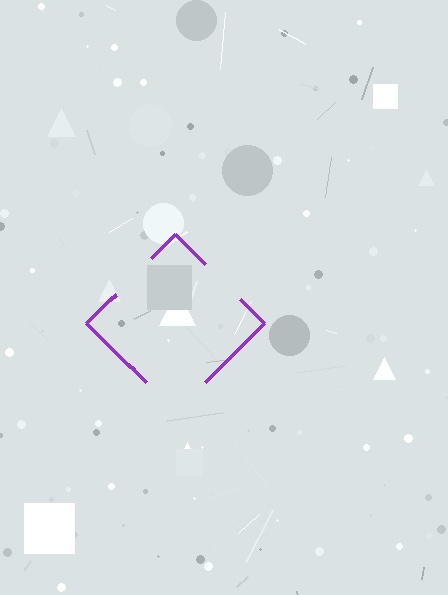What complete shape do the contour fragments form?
The contour fragments form a diamond.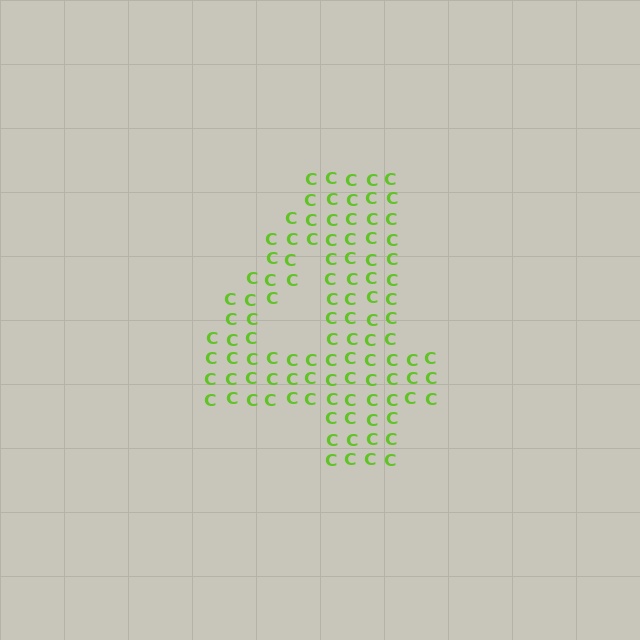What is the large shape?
The large shape is the digit 4.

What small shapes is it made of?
It is made of small letter C's.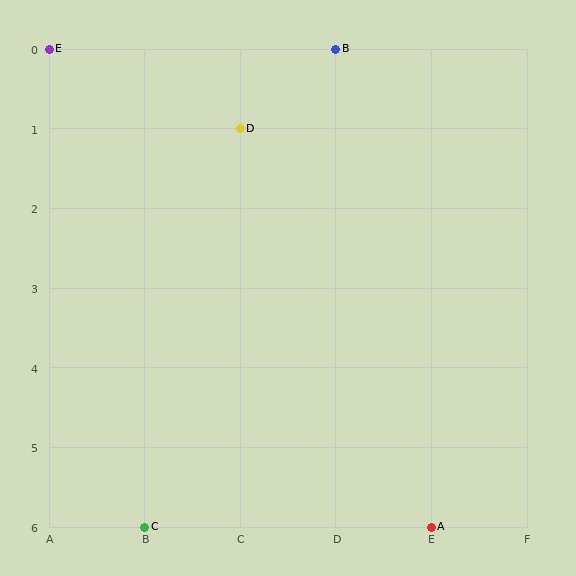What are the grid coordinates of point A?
Point A is at grid coordinates (E, 6).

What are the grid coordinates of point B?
Point B is at grid coordinates (D, 0).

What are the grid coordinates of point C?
Point C is at grid coordinates (B, 6).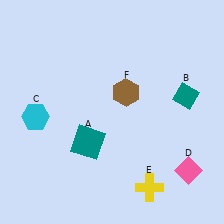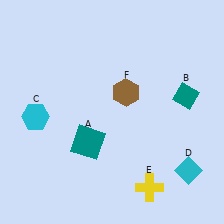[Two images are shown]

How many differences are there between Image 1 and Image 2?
There is 1 difference between the two images.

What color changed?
The diamond (D) changed from pink in Image 1 to cyan in Image 2.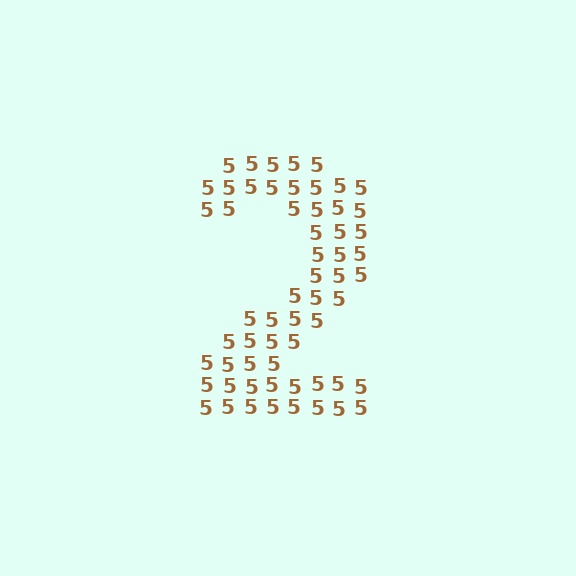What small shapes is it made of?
It is made of small digit 5's.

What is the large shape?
The large shape is the digit 2.